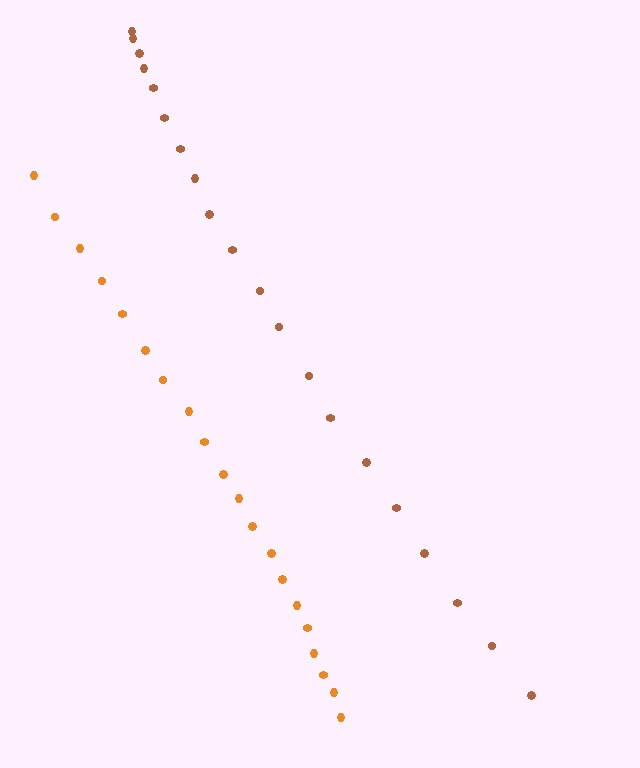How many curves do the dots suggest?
There are 2 distinct paths.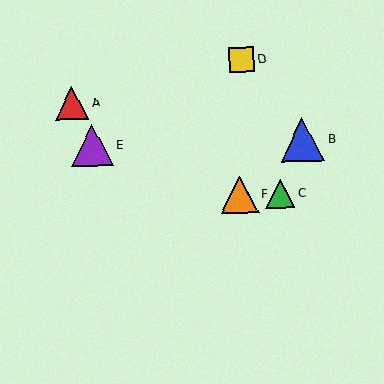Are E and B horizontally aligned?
Yes, both are at y≈145.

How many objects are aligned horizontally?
2 objects (B, E) are aligned horizontally.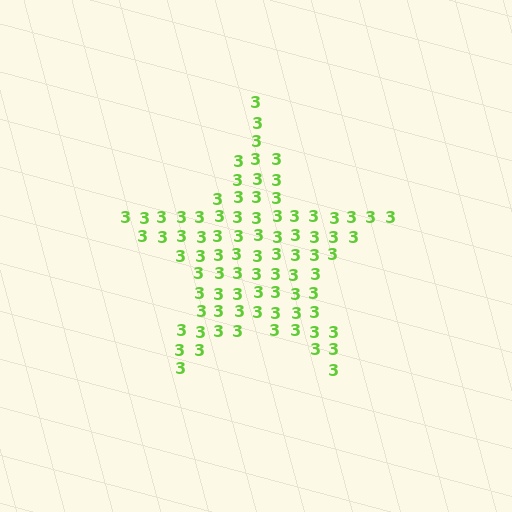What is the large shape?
The large shape is a star.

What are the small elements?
The small elements are digit 3's.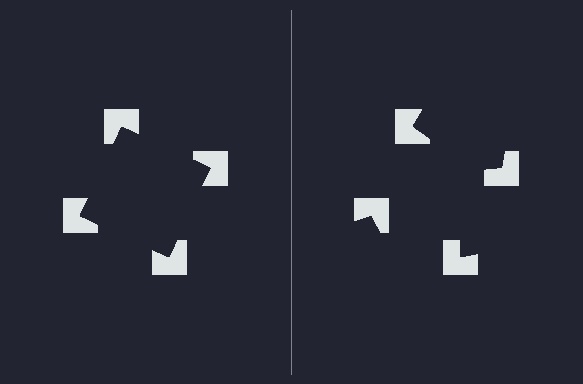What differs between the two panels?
The notched squares are positioned identically on both sides; only the wedge orientations differ. On the left they align to a square; on the right they are misaligned.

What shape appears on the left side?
An illusory square.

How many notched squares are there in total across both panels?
8 — 4 on each side.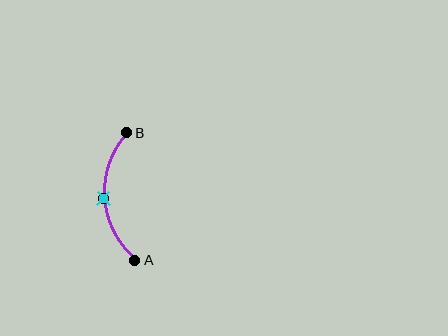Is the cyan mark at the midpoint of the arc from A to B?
Yes. The cyan mark lies on the arc at equal arc-length from both A and B — it is the arc midpoint.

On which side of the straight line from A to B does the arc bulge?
The arc bulges to the left of the straight line connecting A and B.